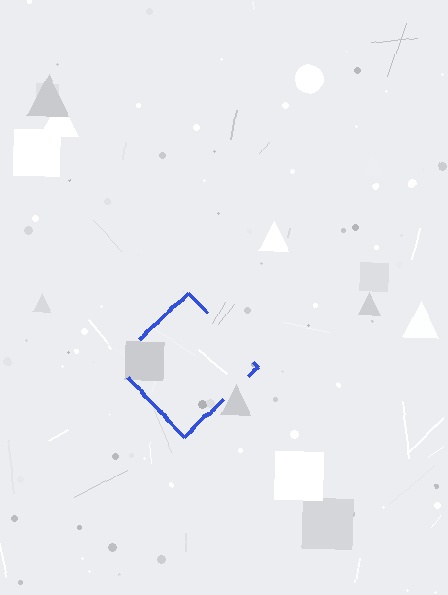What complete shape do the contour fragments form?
The contour fragments form a diamond.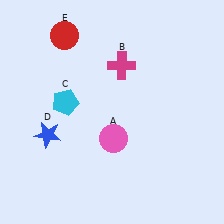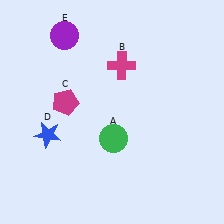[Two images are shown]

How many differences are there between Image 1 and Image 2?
There are 3 differences between the two images.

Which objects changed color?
A changed from pink to green. C changed from cyan to magenta. E changed from red to purple.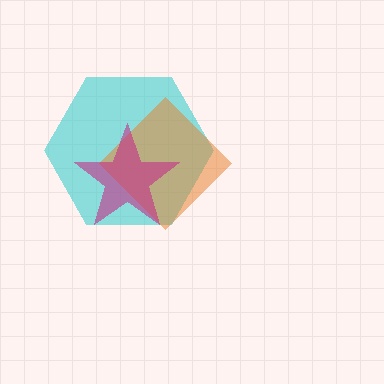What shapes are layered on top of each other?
The layered shapes are: a cyan hexagon, an orange diamond, a magenta star.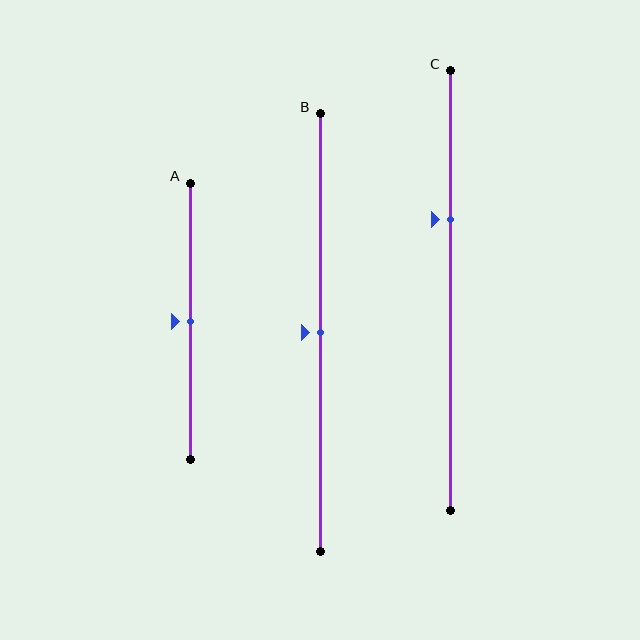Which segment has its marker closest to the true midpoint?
Segment A has its marker closest to the true midpoint.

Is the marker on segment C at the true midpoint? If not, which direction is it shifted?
No, the marker on segment C is shifted upward by about 16% of the segment length.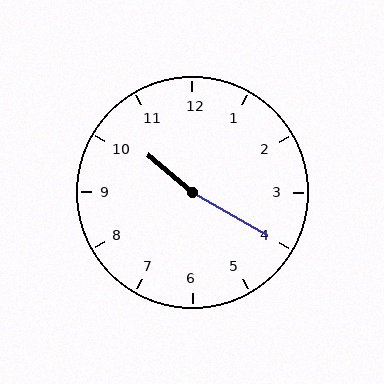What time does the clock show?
10:20.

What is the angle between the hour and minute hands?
Approximately 170 degrees.